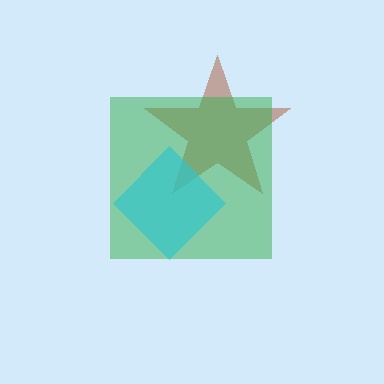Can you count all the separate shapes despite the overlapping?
Yes, there are 3 separate shapes.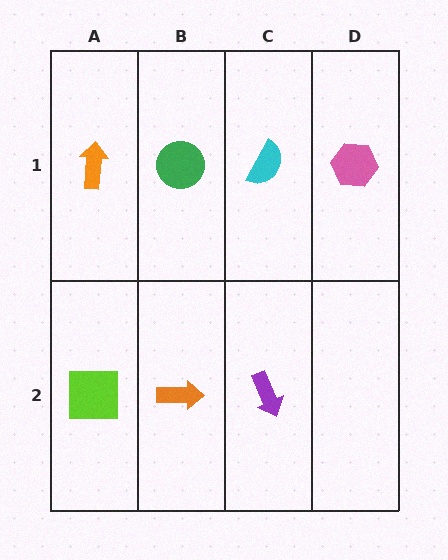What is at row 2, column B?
An orange arrow.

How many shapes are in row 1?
4 shapes.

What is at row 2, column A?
A lime square.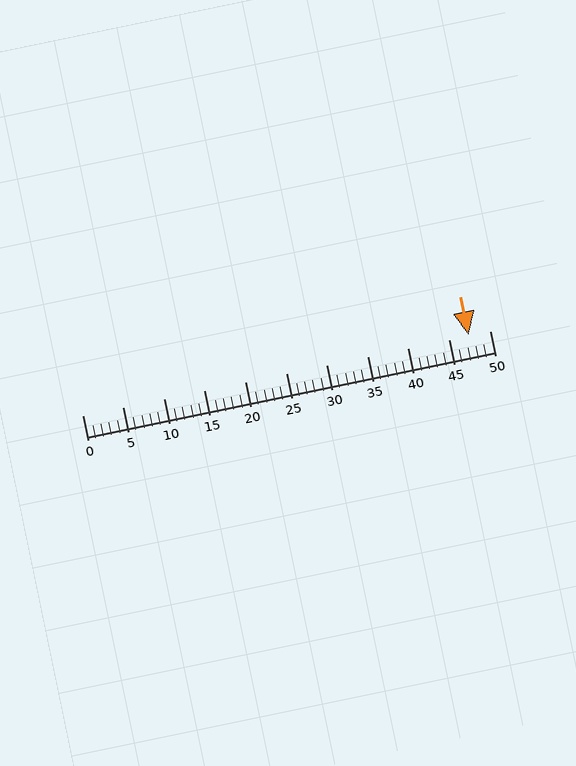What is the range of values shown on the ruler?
The ruler shows values from 0 to 50.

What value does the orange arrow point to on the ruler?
The orange arrow points to approximately 47.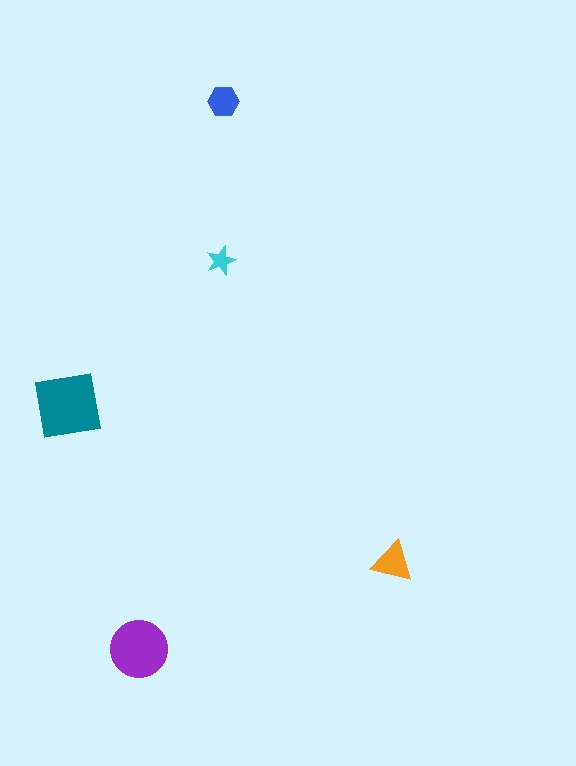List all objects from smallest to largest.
The cyan star, the blue hexagon, the orange triangle, the purple circle, the teal square.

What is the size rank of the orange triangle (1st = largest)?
3rd.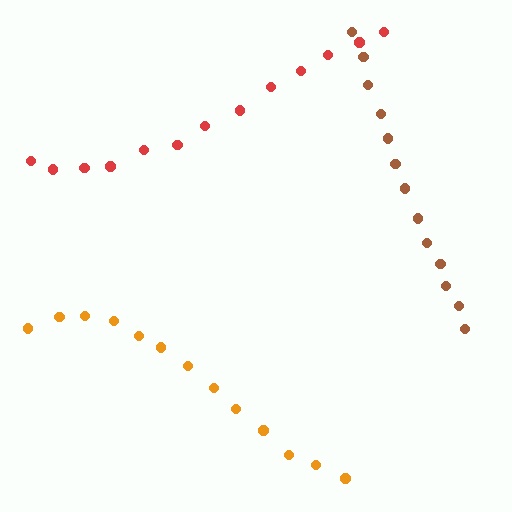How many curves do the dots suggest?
There are 3 distinct paths.